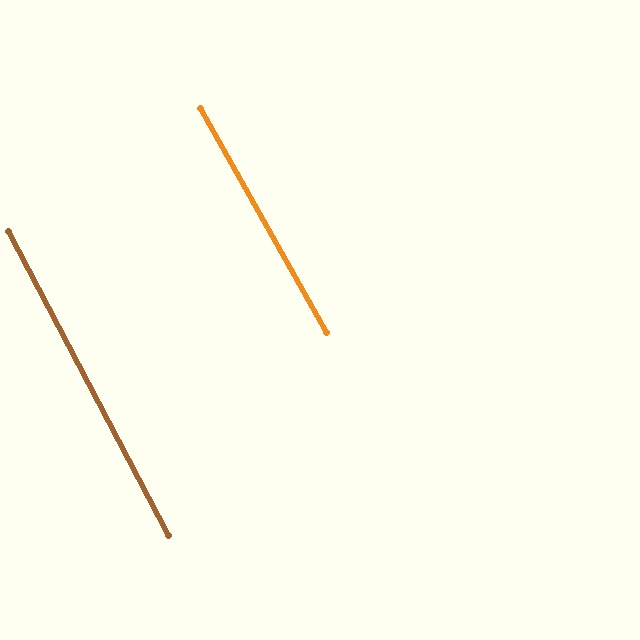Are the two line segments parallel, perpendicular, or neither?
Parallel — their directions differ by only 1.7°.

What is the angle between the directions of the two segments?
Approximately 2 degrees.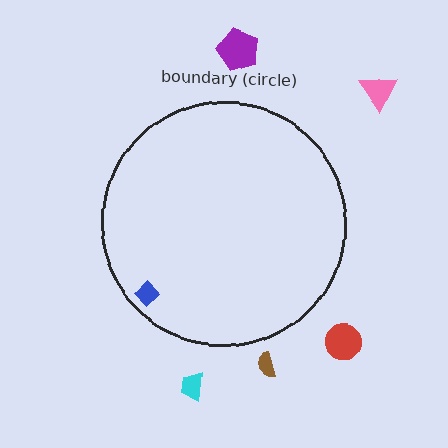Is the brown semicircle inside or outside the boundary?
Outside.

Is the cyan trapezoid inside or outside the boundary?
Outside.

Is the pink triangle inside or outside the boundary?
Outside.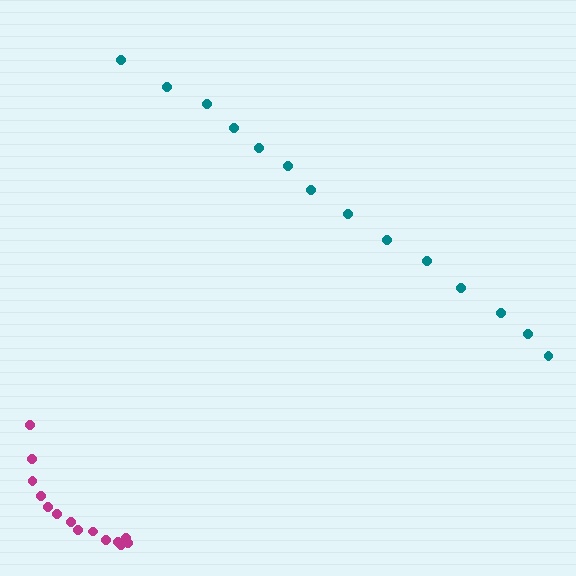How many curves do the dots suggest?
There are 2 distinct paths.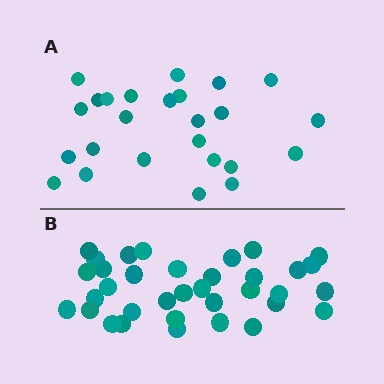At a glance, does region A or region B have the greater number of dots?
Region B (the bottom region) has more dots.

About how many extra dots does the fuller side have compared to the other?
Region B has roughly 10 or so more dots than region A.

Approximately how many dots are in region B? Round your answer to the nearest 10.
About 40 dots. (The exact count is 35, which rounds to 40.)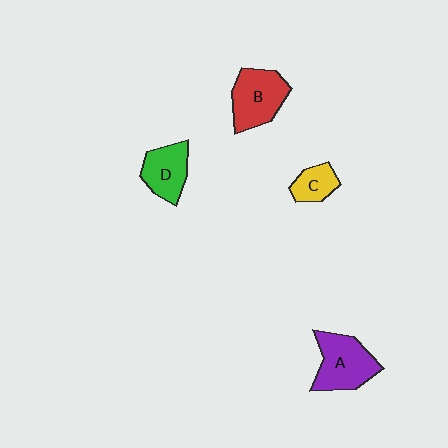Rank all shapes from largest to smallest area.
From largest to smallest: A (purple), B (red), D (green), C (yellow).